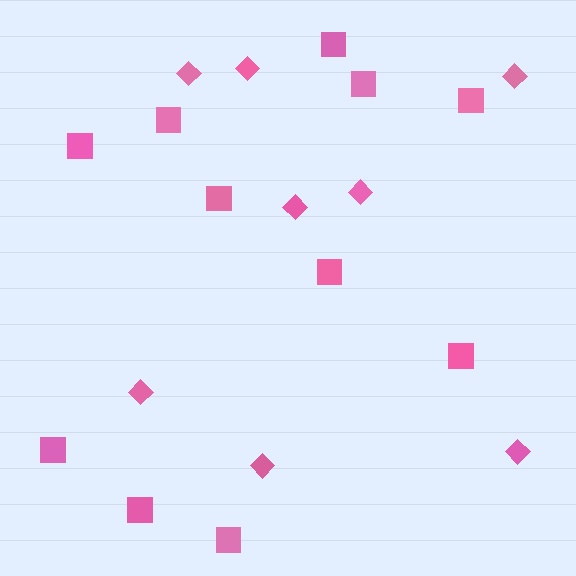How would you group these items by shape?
There are 2 groups: one group of diamonds (8) and one group of squares (11).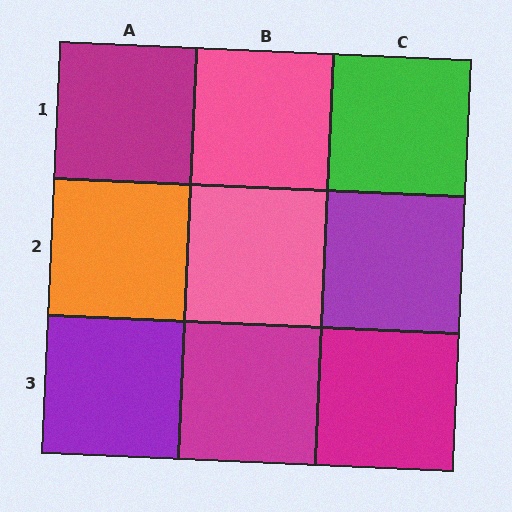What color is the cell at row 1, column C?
Green.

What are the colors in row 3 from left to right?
Purple, magenta, magenta.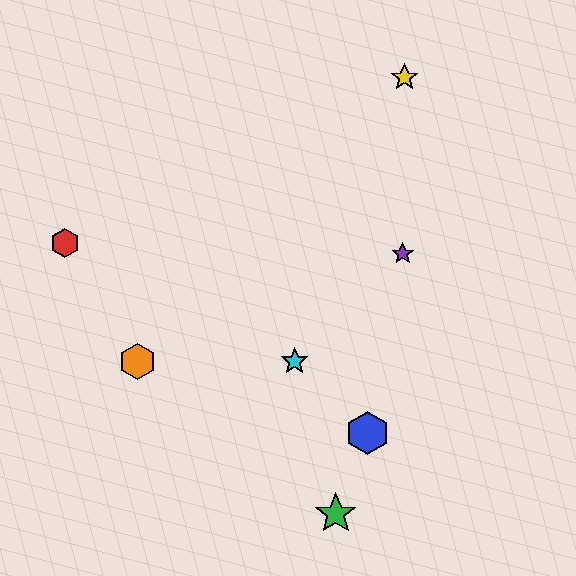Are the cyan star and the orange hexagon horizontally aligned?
Yes, both are at y≈361.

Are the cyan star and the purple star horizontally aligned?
No, the cyan star is at y≈361 and the purple star is at y≈254.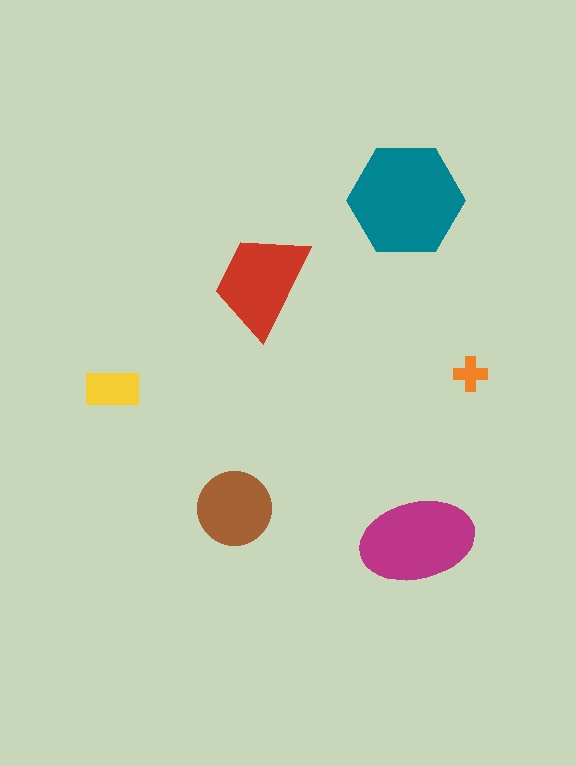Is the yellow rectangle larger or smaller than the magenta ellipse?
Smaller.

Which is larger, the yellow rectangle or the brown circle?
The brown circle.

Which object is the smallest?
The orange cross.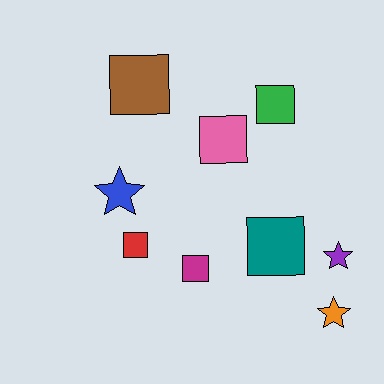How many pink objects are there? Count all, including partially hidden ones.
There is 1 pink object.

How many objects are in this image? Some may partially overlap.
There are 9 objects.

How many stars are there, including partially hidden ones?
There are 3 stars.